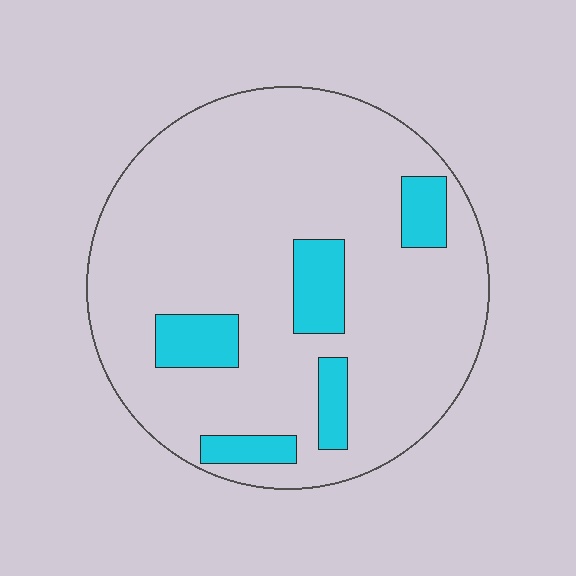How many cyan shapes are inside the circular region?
5.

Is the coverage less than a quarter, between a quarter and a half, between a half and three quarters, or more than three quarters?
Less than a quarter.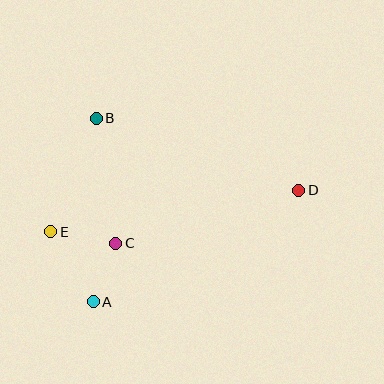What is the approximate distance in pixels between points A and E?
The distance between A and E is approximately 82 pixels.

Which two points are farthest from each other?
Points D and E are farthest from each other.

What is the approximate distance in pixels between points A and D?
The distance between A and D is approximately 234 pixels.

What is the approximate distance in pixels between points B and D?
The distance between B and D is approximately 215 pixels.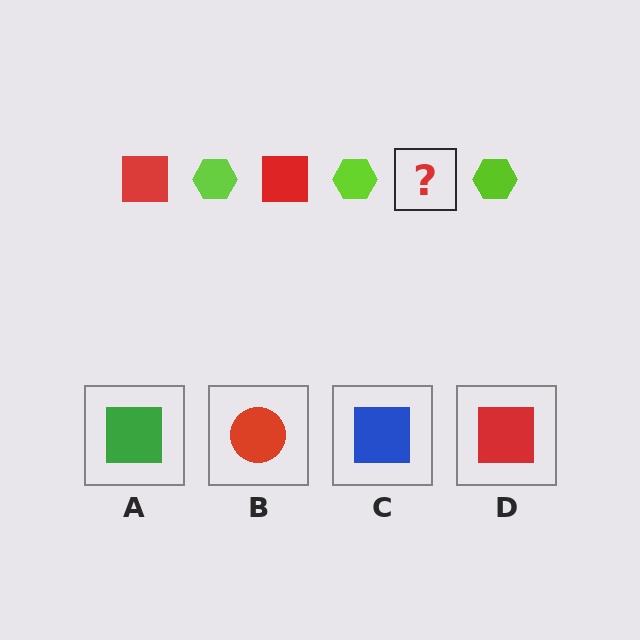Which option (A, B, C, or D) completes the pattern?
D.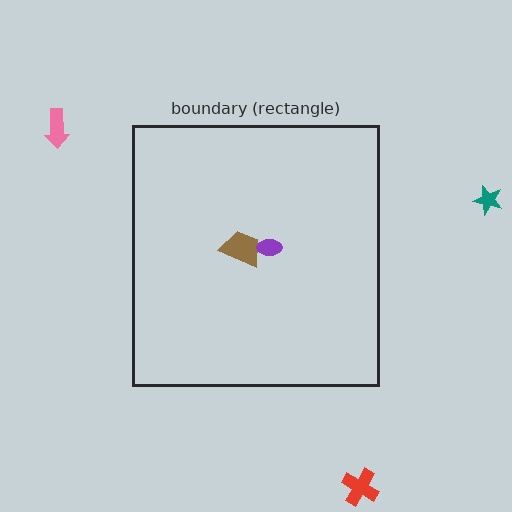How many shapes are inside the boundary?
2 inside, 3 outside.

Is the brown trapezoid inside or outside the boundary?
Inside.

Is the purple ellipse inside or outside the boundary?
Inside.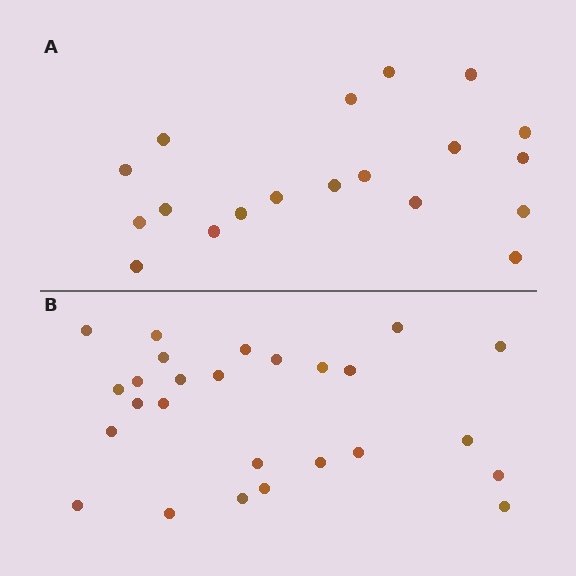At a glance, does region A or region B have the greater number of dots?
Region B (the bottom region) has more dots.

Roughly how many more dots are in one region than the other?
Region B has roughly 8 or so more dots than region A.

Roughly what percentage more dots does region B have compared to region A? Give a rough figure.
About 35% more.